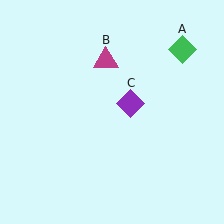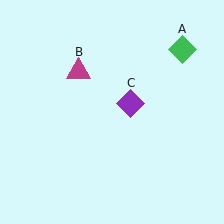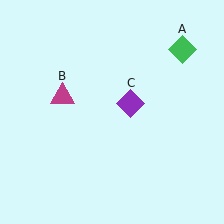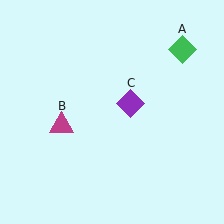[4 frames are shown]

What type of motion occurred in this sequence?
The magenta triangle (object B) rotated counterclockwise around the center of the scene.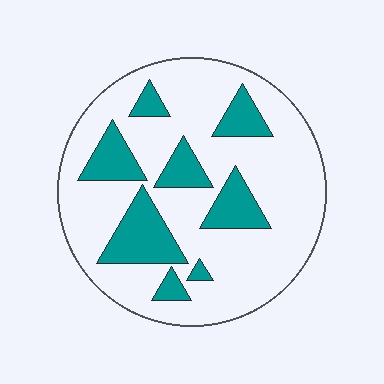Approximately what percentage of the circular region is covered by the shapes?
Approximately 25%.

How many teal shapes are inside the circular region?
8.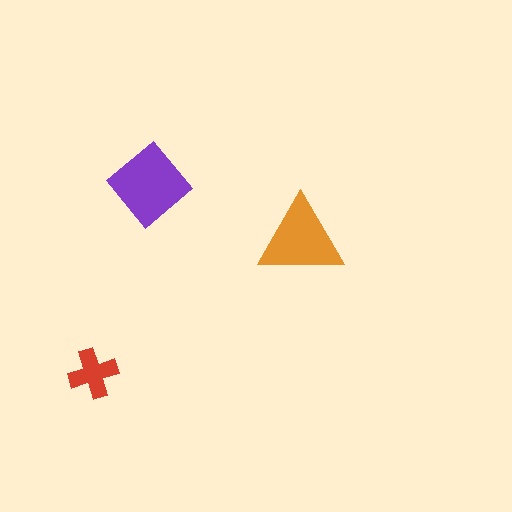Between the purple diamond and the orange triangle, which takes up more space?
The purple diamond.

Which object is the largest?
The purple diamond.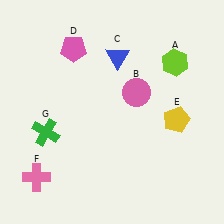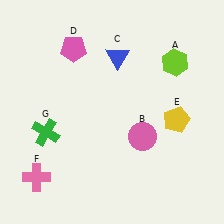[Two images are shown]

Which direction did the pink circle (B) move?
The pink circle (B) moved down.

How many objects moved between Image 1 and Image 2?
1 object moved between the two images.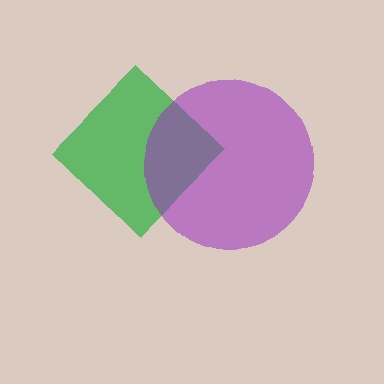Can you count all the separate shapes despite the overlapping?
Yes, there are 2 separate shapes.